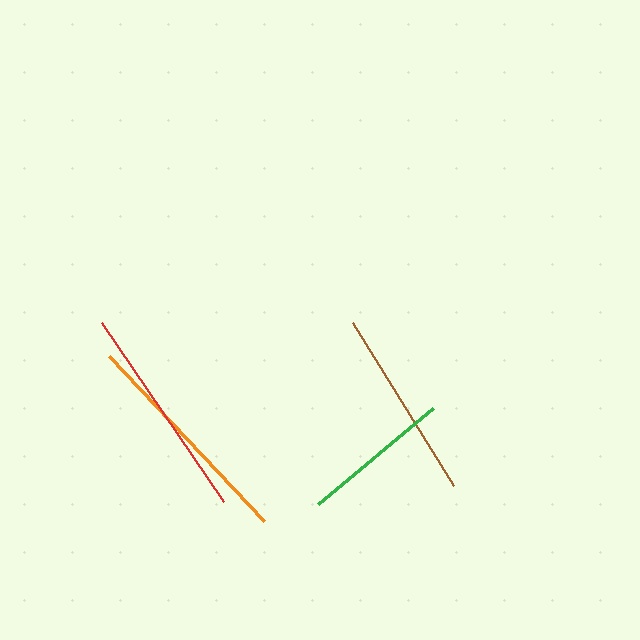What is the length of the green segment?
The green segment is approximately 150 pixels long.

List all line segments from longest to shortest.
From longest to shortest: orange, red, brown, green.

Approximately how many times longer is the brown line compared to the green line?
The brown line is approximately 1.3 times the length of the green line.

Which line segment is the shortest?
The green line is the shortest at approximately 150 pixels.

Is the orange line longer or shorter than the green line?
The orange line is longer than the green line.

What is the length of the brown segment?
The brown segment is approximately 192 pixels long.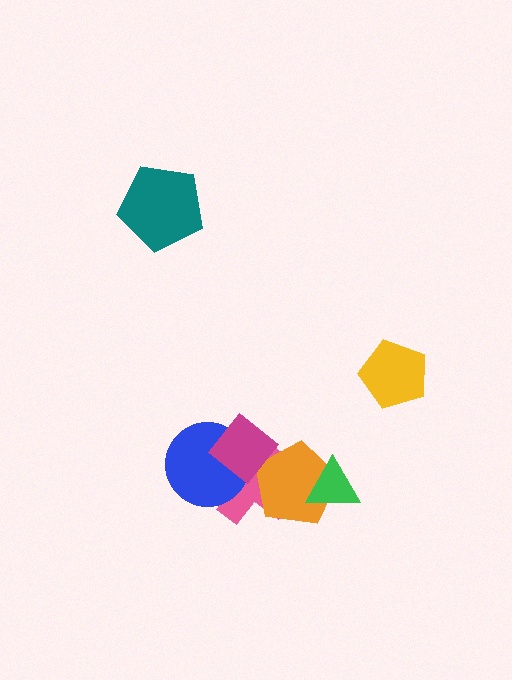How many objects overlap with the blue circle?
2 objects overlap with the blue circle.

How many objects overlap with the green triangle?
1 object overlaps with the green triangle.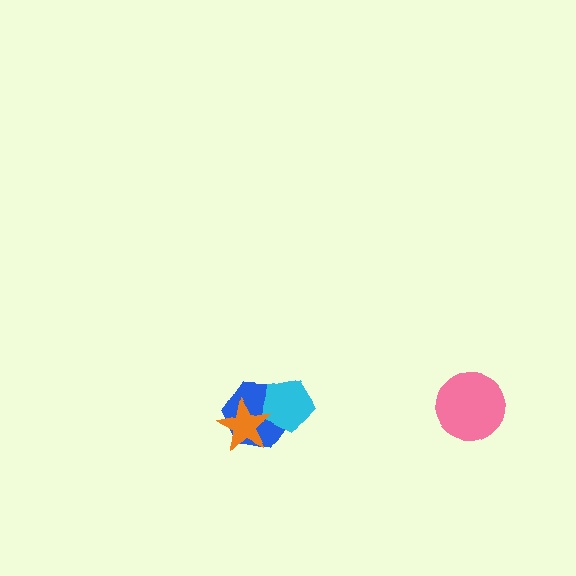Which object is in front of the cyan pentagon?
The orange star is in front of the cyan pentagon.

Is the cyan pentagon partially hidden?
Yes, it is partially covered by another shape.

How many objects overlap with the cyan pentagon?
2 objects overlap with the cyan pentagon.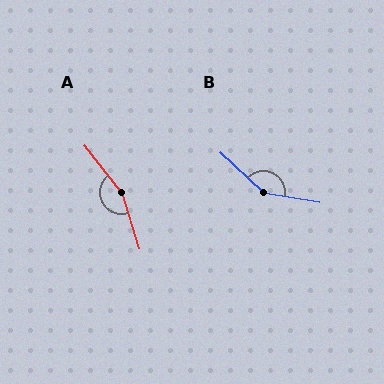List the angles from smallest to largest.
B (146°), A (158°).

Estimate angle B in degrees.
Approximately 146 degrees.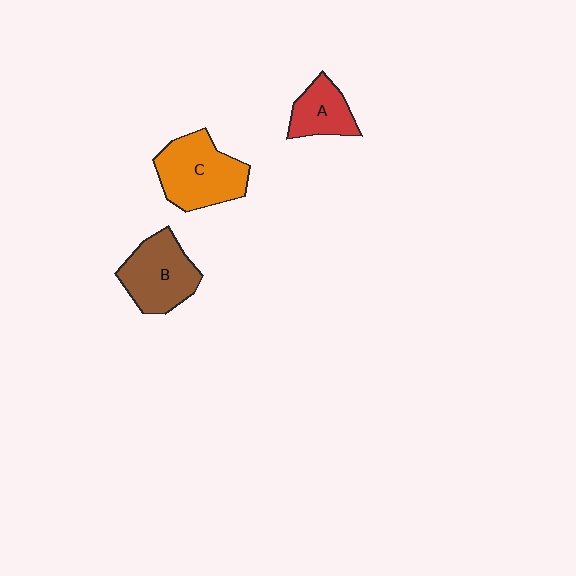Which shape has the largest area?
Shape C (orange).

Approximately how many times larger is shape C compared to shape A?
Approximately 1.8 times.